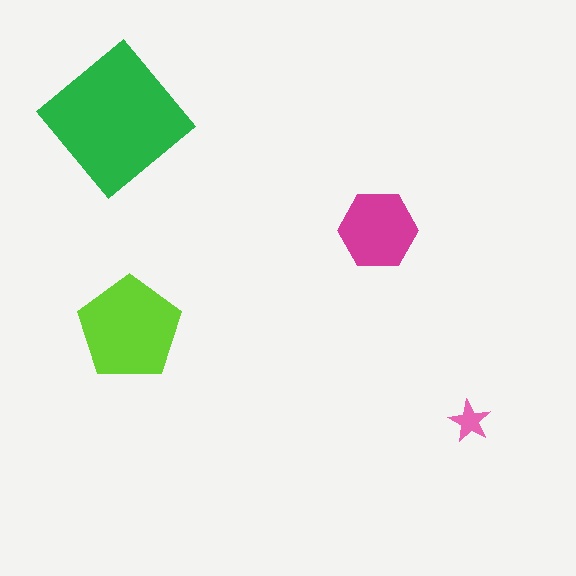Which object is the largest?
The green diamond.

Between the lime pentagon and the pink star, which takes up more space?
The lime pentagon.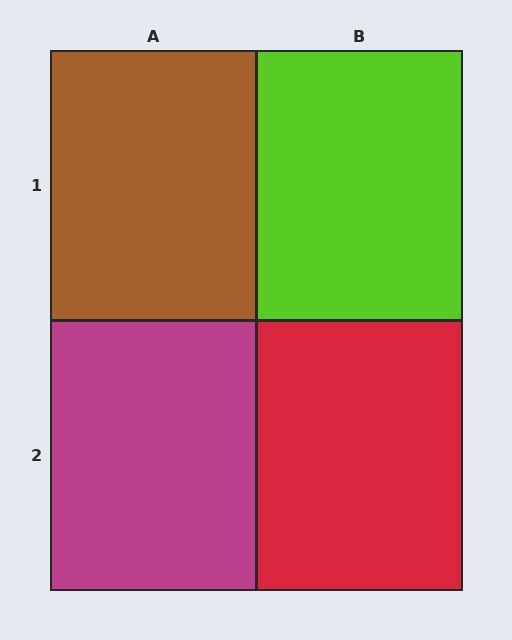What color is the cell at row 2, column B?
Red.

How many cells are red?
1 cell is red.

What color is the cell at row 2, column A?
Magenta.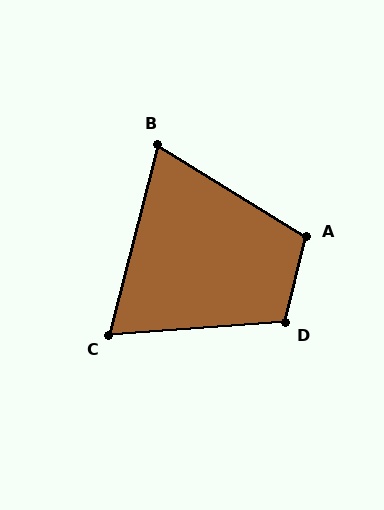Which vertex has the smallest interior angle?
C, at approximately 72 degrees.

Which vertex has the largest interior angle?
A, at approximately 108 degrees.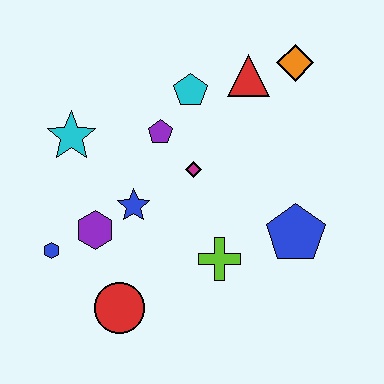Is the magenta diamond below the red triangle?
Yes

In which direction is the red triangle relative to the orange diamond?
The red triangle is to the left of the orange diamond.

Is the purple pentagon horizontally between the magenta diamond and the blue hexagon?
Yes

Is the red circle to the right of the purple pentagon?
No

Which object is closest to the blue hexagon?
The purple hexagon is closest to the blue hexagon.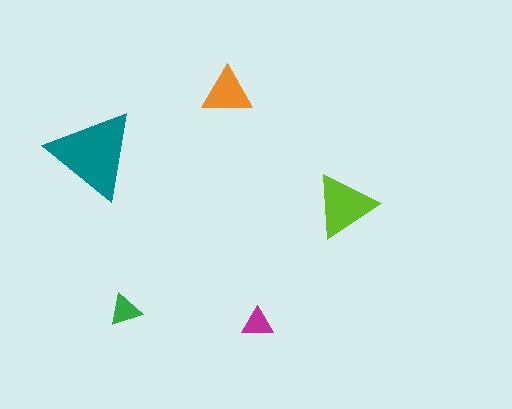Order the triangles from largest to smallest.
the teal one, the lime one, the orange one, the green one, the magenta one.